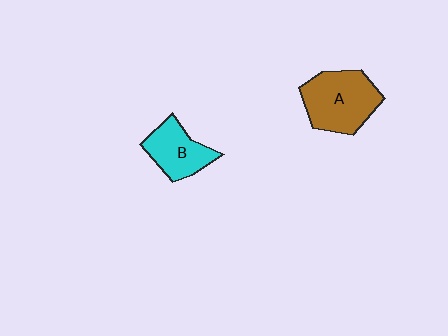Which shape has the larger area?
Shape A (brown).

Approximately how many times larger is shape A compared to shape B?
Approximately 1.4 times.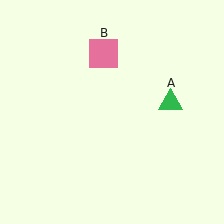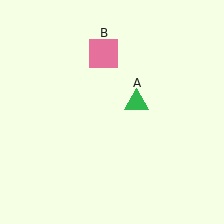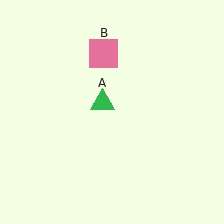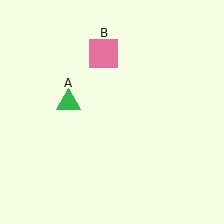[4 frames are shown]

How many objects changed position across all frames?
1 object changed position: green triangle (object A).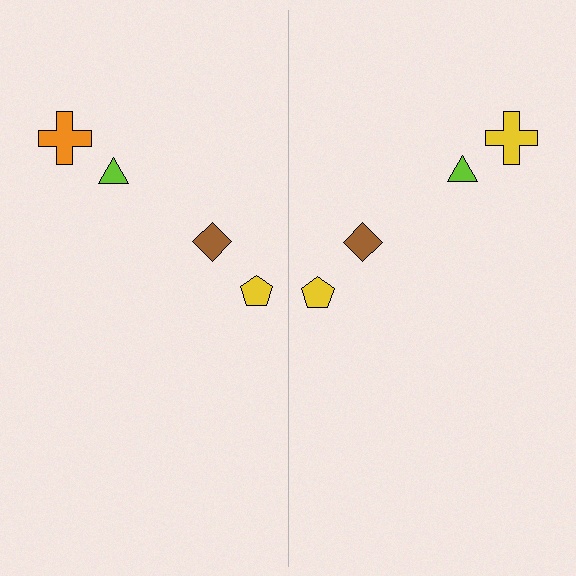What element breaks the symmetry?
The yellow cross on the right side breaks the symmetry — its mirror counterpart is orange.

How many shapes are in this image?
There are 8 shapes in this image.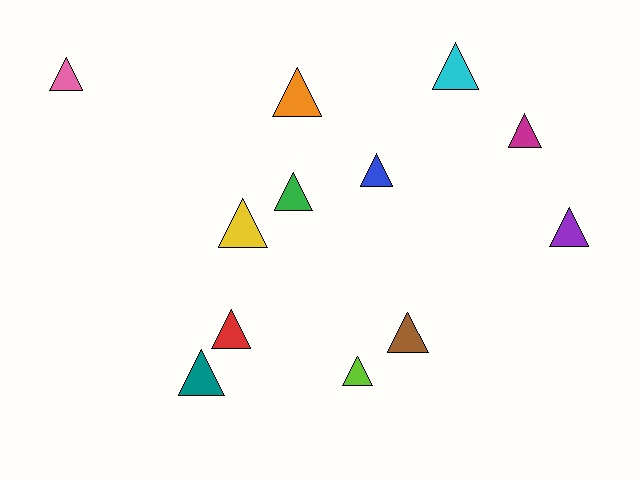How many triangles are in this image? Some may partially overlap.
There are 12 triangles.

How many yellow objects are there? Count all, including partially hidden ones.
There is 1 yellow object.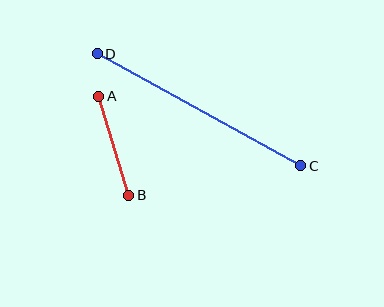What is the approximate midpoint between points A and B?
The midpoint is at approximately (114, 146) pixels.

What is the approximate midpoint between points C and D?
The midpoint is at approximately (199, 110) pixels.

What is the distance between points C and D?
The distance is approximately 232 pixels.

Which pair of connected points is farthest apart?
Points C and D are farthest apart.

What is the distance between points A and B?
The distance is approximately 104 pixels.